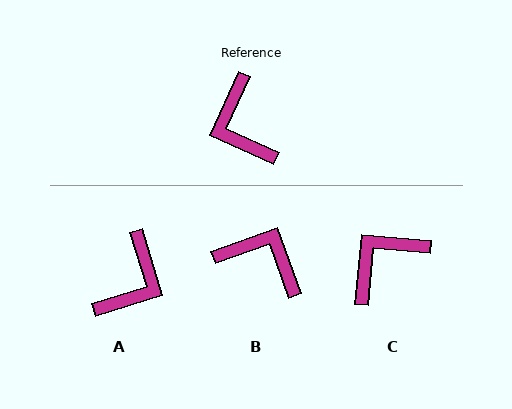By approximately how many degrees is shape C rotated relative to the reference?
Approximately 71 degrees clockwise.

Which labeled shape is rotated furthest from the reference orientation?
B, about 136 degrees away.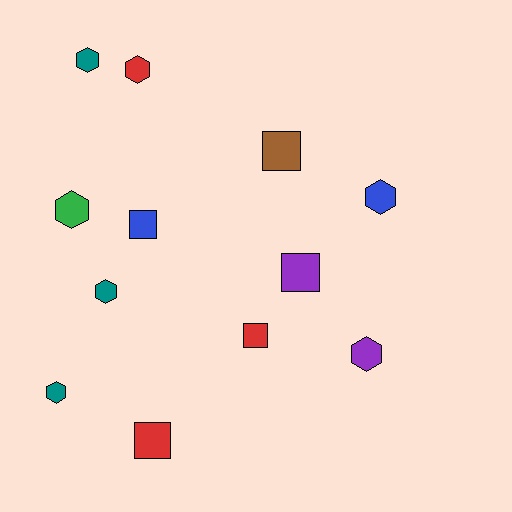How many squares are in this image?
There are 5 squares.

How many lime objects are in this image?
There are no lime objects.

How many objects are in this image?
There are 12 objects.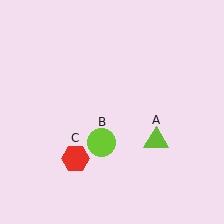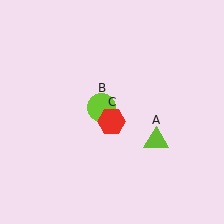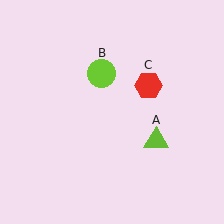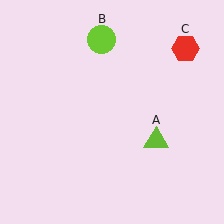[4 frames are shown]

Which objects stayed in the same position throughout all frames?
Lime triangle (object A) remained stationary.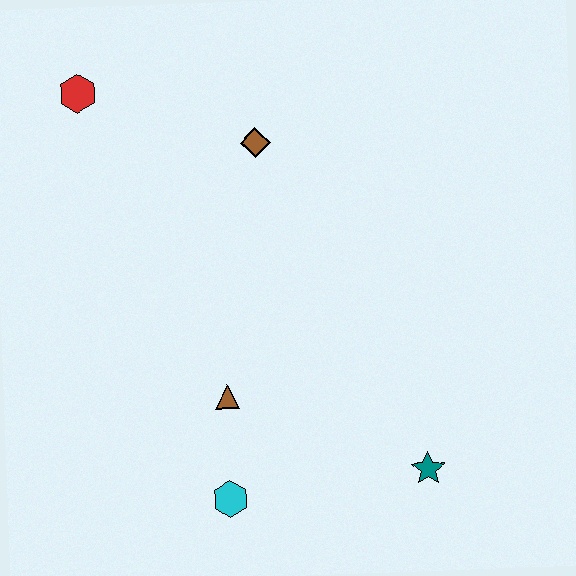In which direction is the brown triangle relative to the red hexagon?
The brown triangle is below the red hexagon.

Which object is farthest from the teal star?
The red hexagon is farthest from the teal star.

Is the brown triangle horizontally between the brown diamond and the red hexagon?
Yes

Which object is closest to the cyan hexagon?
The brown triangle is closest to the cyan hexagon.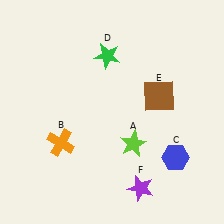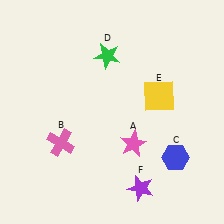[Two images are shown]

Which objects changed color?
A changed from lime to pink. B changed from orange to pink. E changed from brown to yellow.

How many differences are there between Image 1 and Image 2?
There are 3 differences between the two images.